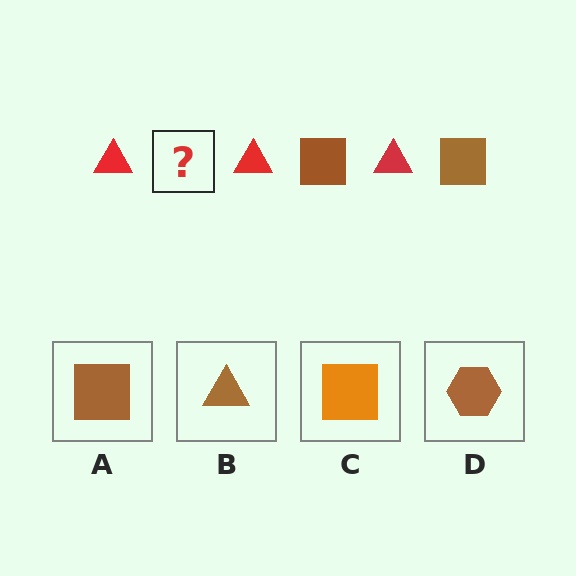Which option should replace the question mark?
Option A.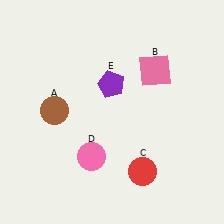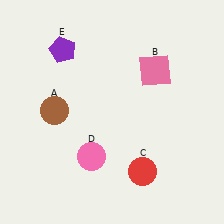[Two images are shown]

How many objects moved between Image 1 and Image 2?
1 object moved between the two images.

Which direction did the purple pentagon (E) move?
The purple pentagon (E) moved left.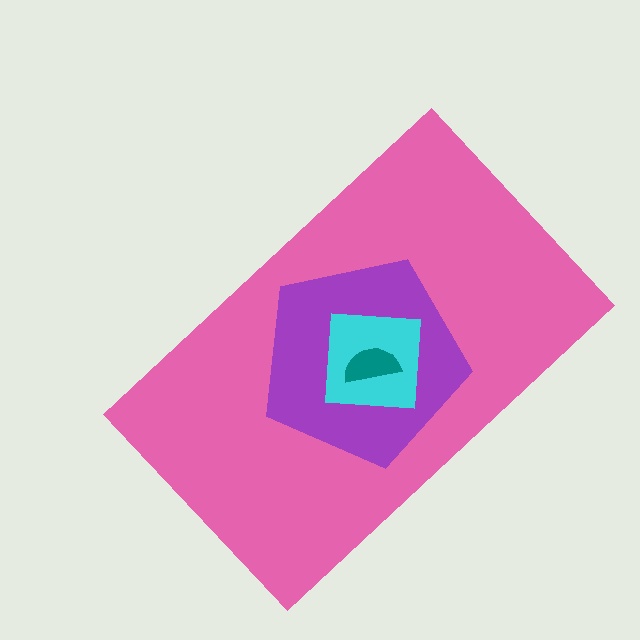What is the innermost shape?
The teal semicircle.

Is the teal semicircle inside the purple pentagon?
Yes.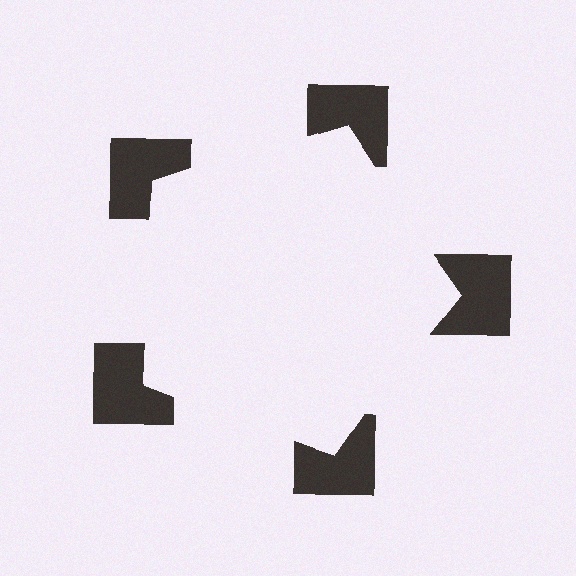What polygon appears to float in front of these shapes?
An illusory pentagon — its edges are inferred from the aligned wedge cuts in the notched squares, not physically drawn.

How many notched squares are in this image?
There are 5 — one at each vertex of the illusory pentagon.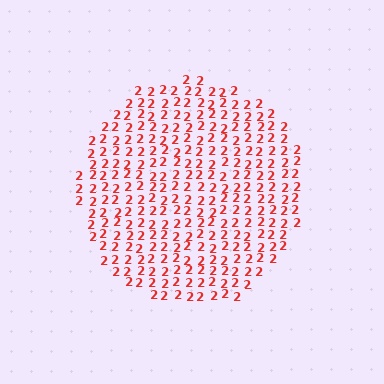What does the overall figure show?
The overall figure shows a circle.